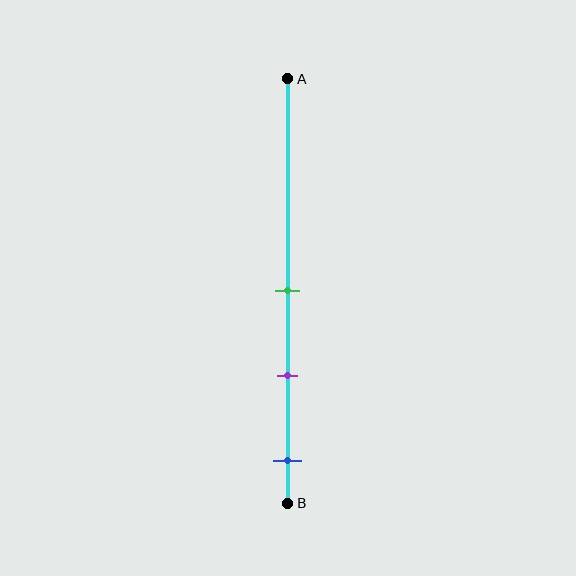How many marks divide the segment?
There are 3 marks dividing the segment.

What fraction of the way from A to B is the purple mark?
The purple mark is approximately 70% (0.7) of the way from A to B.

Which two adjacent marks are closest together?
The green and purple marks are the closest adjacent pair.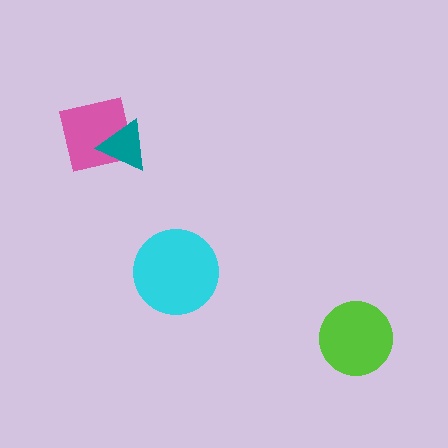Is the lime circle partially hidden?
No, no other shape covers it.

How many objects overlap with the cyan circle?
0 objects overlap with the cyan circle.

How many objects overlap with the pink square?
1 object overlaps with the pink square.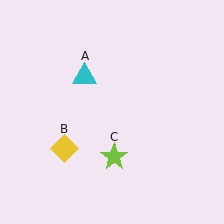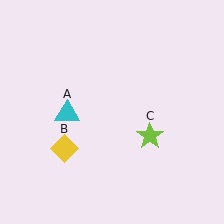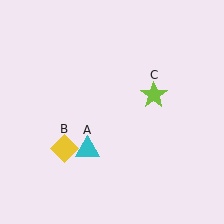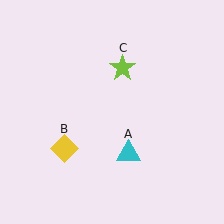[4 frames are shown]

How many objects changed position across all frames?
2 objects changed position: cyan triangle (object A), lime star (object C).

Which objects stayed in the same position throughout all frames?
Yellow diamond (object B) remained stationary.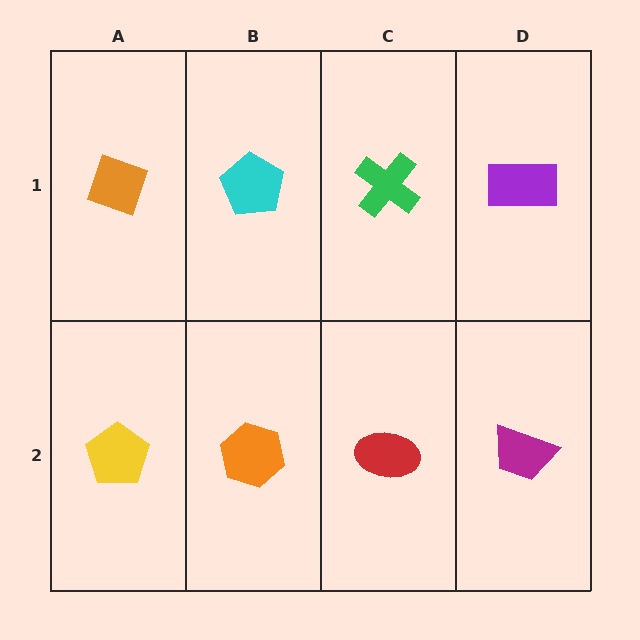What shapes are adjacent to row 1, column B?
An orange hexagon (row 2, column B), an orange diamond (row 1, column A), a green cross (row 1, column C).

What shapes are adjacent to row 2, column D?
A purple rectangle (row 1, column D), a red ellipse (row 2, column C).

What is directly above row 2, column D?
A purple rectangle.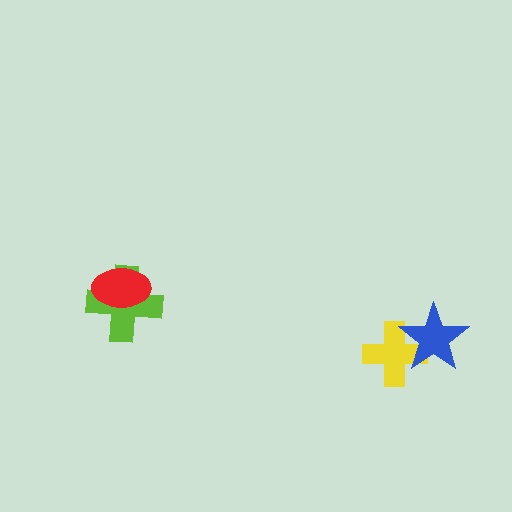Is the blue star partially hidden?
No, no other shape covers it.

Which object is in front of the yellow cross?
The blue star is in front of the yellow cross.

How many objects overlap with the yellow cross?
1 object overlaps with the yellow cross.